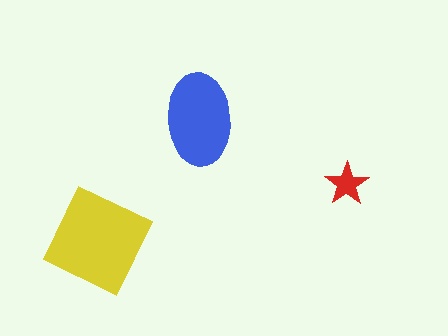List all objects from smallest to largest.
The red star, the blue ellipse, the yellow square.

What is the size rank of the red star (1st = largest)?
3rd.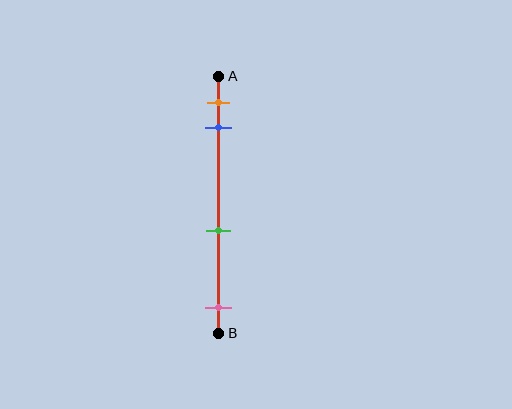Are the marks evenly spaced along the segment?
No, the marks are not evenly spaced.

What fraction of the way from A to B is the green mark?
The green mark is approximately 60% (0.6) of the way from A to B.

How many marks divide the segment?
There are 4 marks dividing the segment.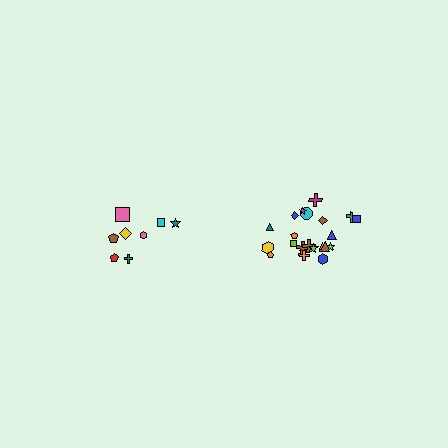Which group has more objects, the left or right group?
The right group.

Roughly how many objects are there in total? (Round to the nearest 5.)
Roughly 30 objects in total.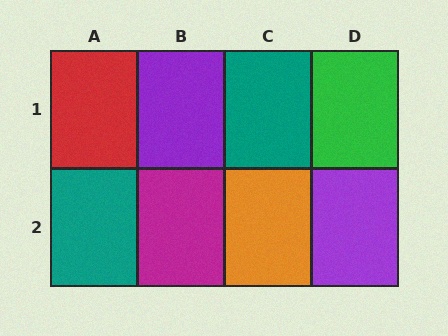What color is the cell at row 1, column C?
Teal.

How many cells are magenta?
1 cell is magenta.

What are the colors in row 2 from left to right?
Teal, magenta, orange, purple.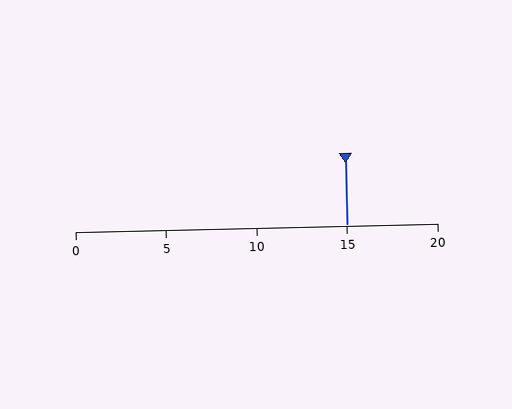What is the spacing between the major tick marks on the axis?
The major ticks are spaced 5 apart.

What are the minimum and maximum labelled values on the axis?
The axis runs from 0 to 20.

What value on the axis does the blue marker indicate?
The marker indicates approximately 15.